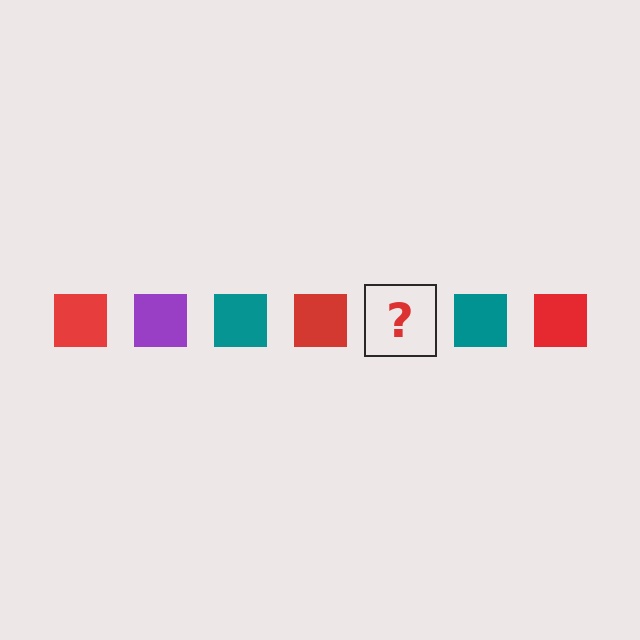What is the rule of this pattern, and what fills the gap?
The rule is that the pattern cycles through red, purple, teal squares. The gap should be filled with a purple square.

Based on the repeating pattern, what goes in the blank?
The blank should be a purple square.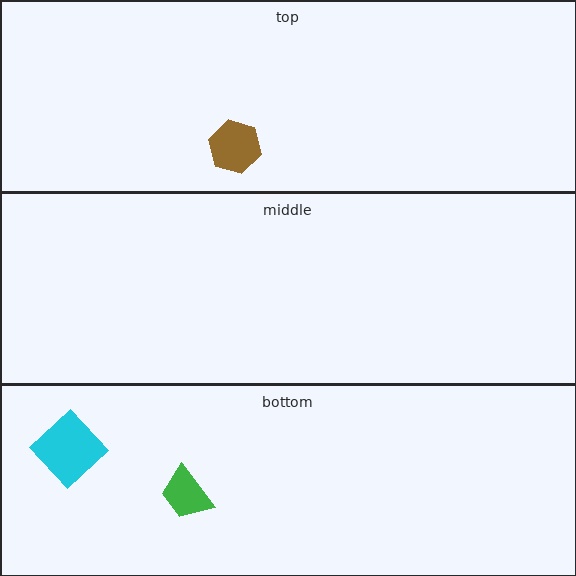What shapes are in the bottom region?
The green trapezoid, the cyan diamond.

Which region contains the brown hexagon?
The top region.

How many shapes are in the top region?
1.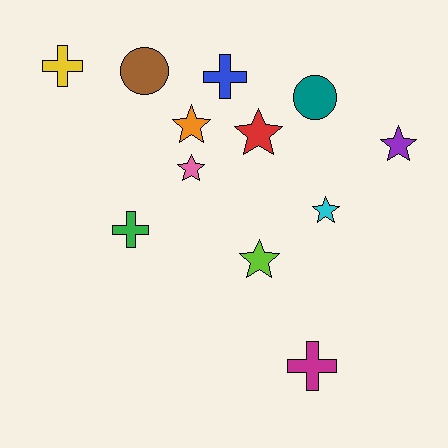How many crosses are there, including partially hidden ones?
There are 4 crosses.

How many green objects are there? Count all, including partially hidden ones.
There is 1 green object.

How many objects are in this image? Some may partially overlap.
There are 12 objects.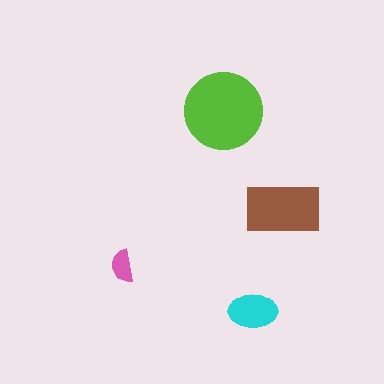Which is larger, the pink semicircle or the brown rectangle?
The brown rectangle.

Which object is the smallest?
The pink semicircle.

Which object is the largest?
The lime circle.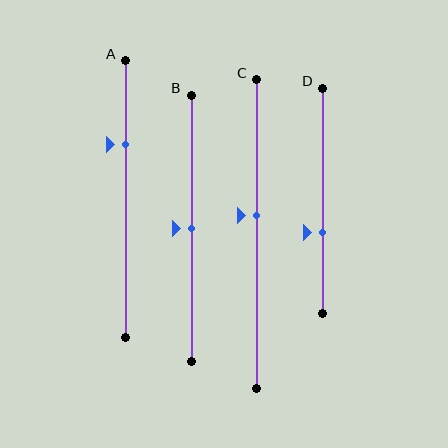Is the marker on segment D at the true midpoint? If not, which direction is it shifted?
No, the marker on segment D is shifted downward by about 14% of the segment length.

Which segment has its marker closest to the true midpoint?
Segment B has its marker closest to the true midpoint.